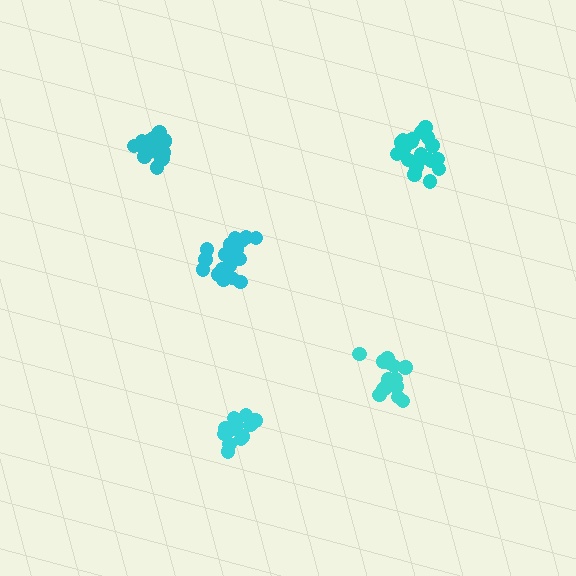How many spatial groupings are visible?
There are 5 spatial groupings.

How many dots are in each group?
Group 1: 18 dots, Group 2: 18 dots, Group 3: 14 dots, Group 4: 20 dots, Group 5: 15 dots (85 total).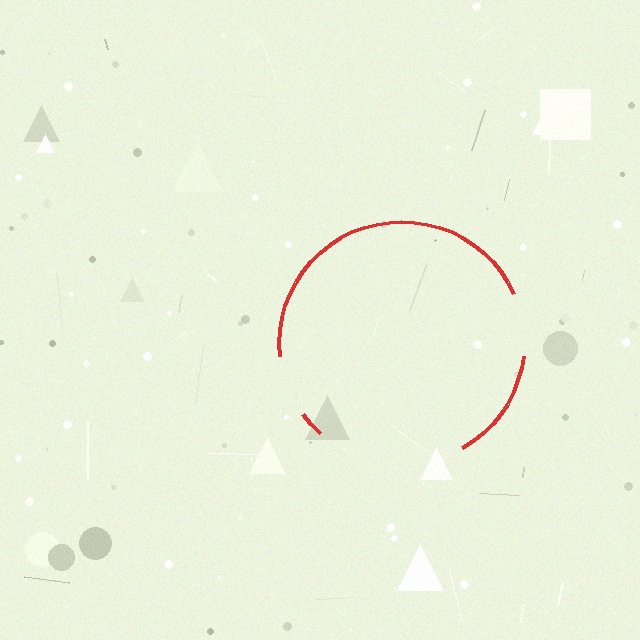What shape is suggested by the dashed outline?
The dashed outline suggests a circle.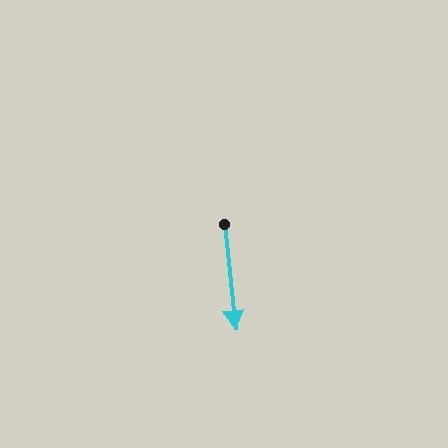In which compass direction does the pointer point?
South.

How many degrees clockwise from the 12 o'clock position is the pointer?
Approximately 174 degrees.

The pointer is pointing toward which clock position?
Roughly 6 o'clock.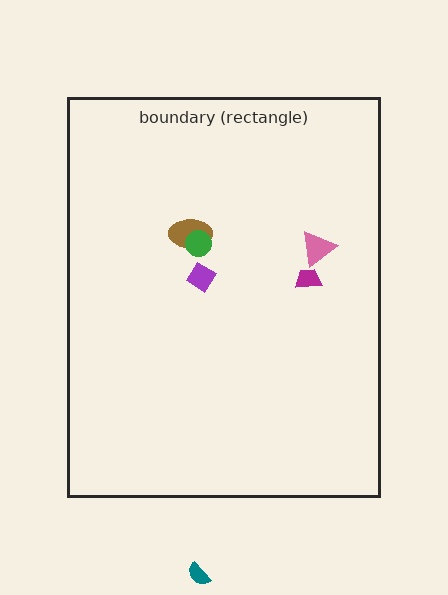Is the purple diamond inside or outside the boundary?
Inside.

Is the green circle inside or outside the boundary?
Inside.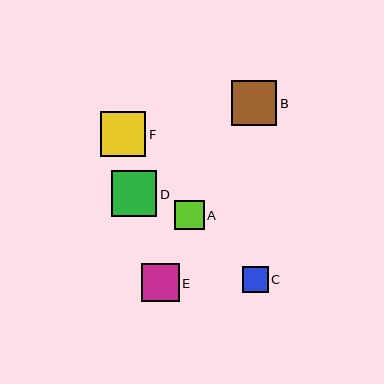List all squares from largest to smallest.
From largest to smallest: B, D, F, E, A, C.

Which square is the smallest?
Square C is the smallest with a size of approximately 26 pixels.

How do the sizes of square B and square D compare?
Square B and square D are approximately the same size.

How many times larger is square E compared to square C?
Square E is approximately 1.5 times the size of square C.